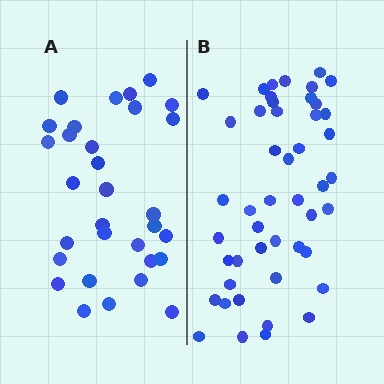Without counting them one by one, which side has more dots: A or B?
Region B (the right region) has more dots.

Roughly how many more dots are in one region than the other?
Region B has approximately 15 more dots than region A.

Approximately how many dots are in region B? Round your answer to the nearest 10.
About 50 dots. (The exact count is 47, which rounds to 50.)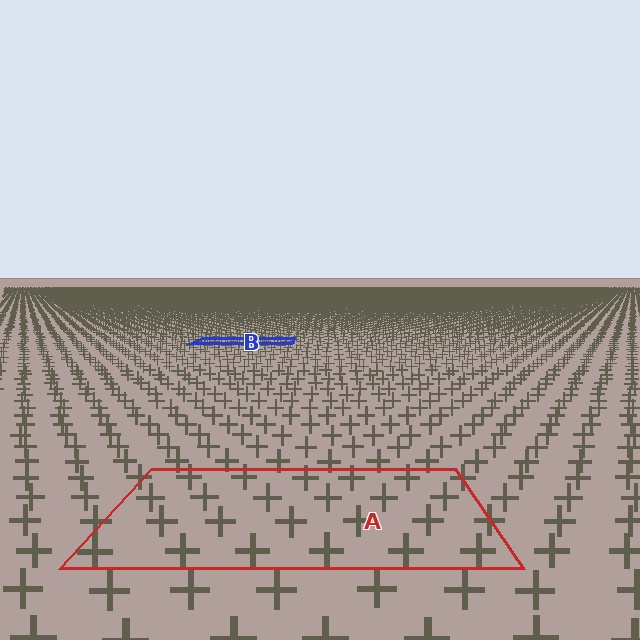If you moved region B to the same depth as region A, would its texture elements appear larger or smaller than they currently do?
They would appear larger. At a closer depth, the same texture elements are projected at a bigger on-screen size.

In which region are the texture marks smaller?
The texture marks are smaller in region B, because it is farther away.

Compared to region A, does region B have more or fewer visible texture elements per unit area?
Region B has more texture elements per unit area — they are packed more densely because it is farther away.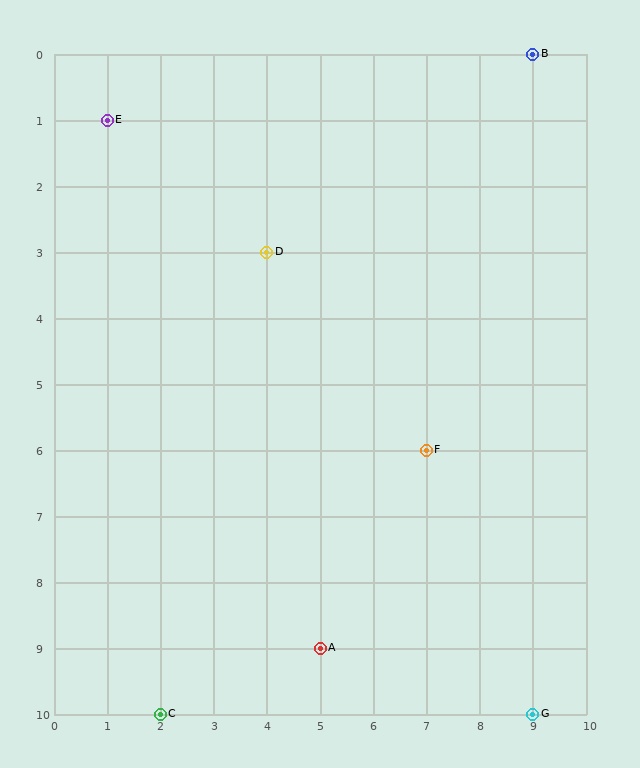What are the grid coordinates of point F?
Point F is at grid coordinates (7, 6).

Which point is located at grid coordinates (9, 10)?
Point G is at (9, 10).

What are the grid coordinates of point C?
Point C is at grid coordinates (2, 10).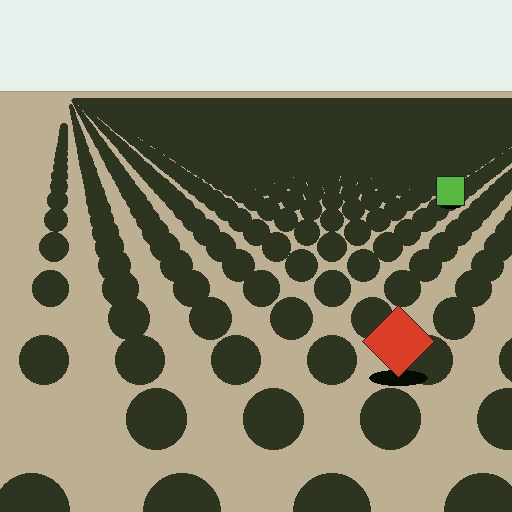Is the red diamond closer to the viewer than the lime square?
Yes. The red diamond is closer — you can tell from the texture gradient: the ground texture is coarser near it.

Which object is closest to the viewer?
The red diamond is closest. The texture marks near it are larger and more spread out.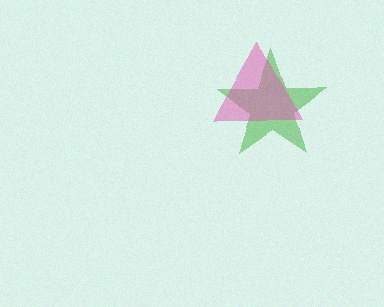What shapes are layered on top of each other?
The layered shapes are: a green star, a pink triangle.